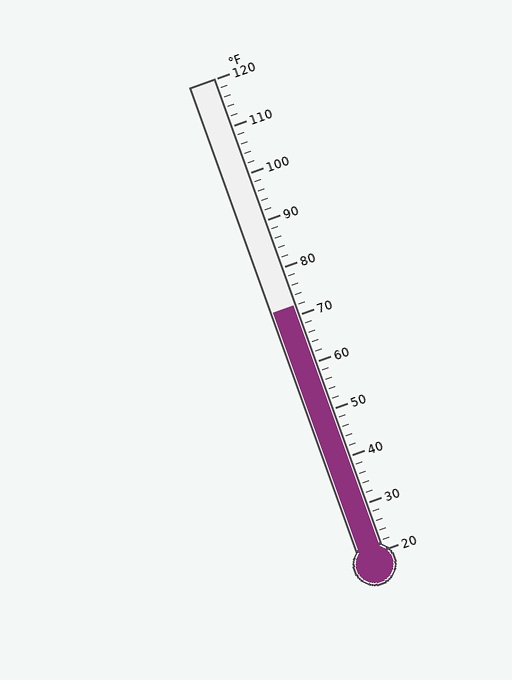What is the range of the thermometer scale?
The thermometer scale ranges from 20°F to 120°F.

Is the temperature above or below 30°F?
The temperature is above 30°F.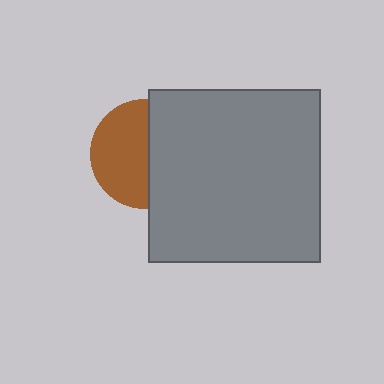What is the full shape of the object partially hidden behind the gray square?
The partially hidden object is a brown circle.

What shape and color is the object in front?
The object in front is a gray square.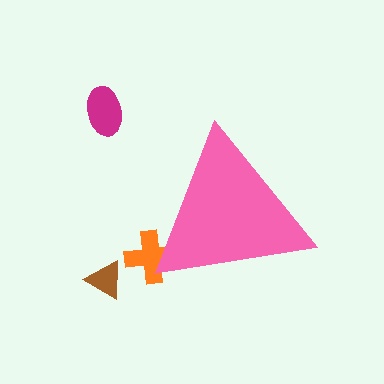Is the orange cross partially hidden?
Yes, the orange cross is partially hidden behind the pink triangle.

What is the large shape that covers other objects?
A pink triangle.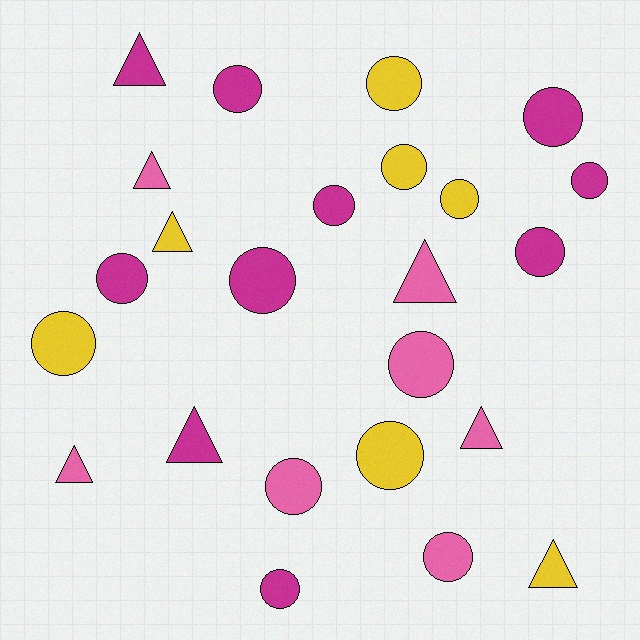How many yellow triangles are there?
There are 2 yellow triangles.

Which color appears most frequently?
Magenta, with 10 objects.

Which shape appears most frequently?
Circle, with 16 objects.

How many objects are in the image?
There are 24 objects.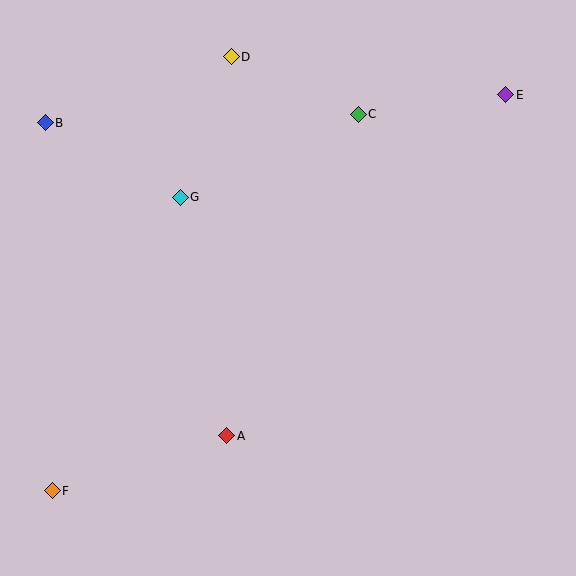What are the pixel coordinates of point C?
Point C is at (358, 114).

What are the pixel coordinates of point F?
Point F is at (52, 491).